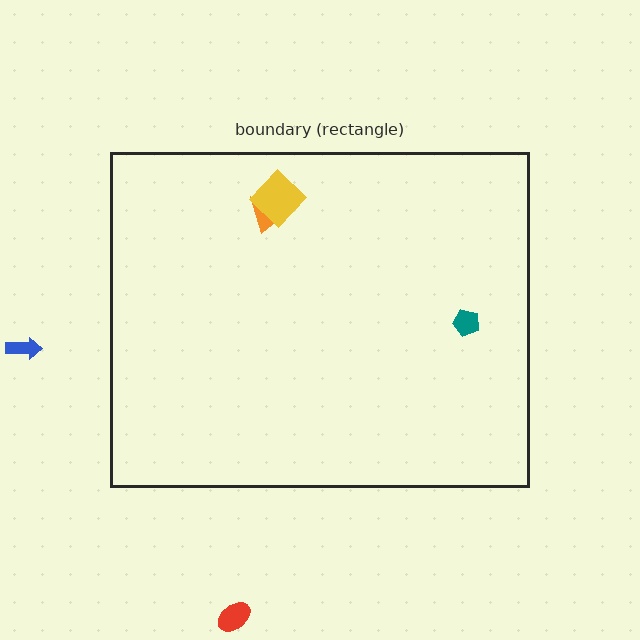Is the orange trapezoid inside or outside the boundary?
Inside.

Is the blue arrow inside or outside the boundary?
Outside.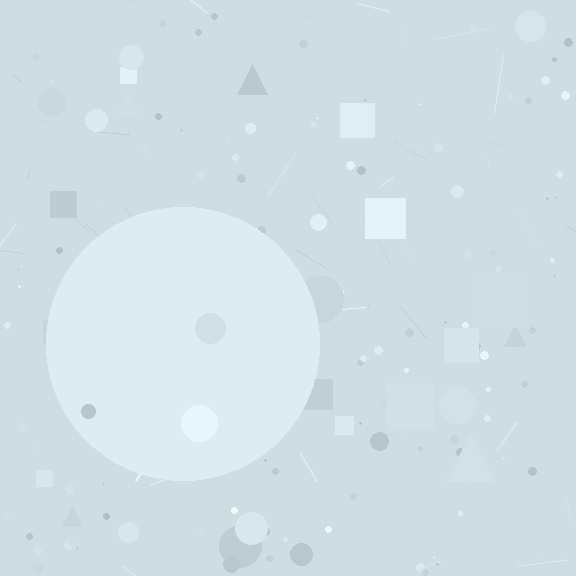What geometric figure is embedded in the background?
A circle is embedded in the background.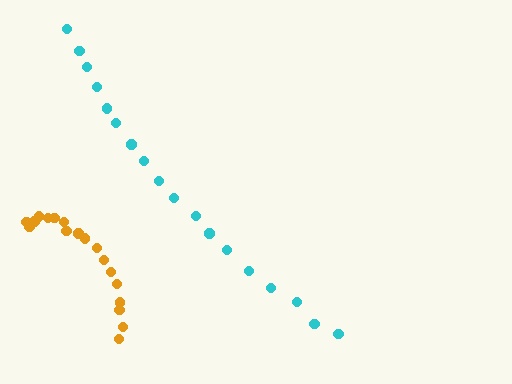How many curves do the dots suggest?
There are 2 distinct paths.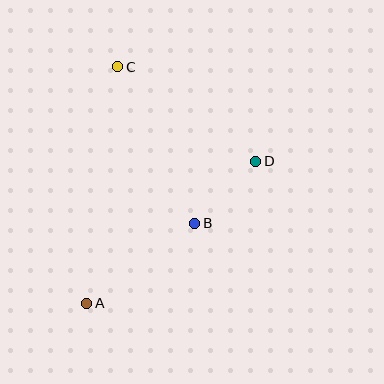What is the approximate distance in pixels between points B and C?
The distance between B and C is approximately 174 pixels.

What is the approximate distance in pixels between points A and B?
The distance between A and B is approximately 134 pixels.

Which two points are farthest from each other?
Points A and C are farthest from each other.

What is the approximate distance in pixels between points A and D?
The distance between A and D is approximately 221 pixels.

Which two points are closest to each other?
Points B and D are closest to each other.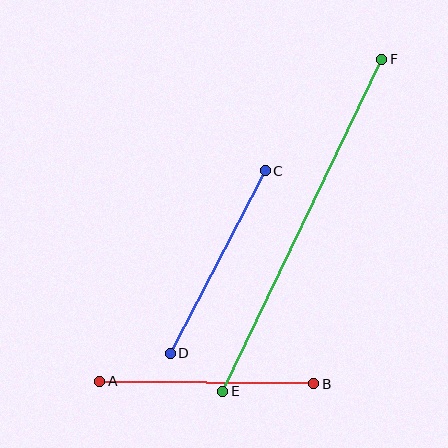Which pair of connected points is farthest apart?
Points E and F are farthest apart.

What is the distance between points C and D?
The distance is approximately 206 pixels.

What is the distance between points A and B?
The distance is approximately 214 pixels.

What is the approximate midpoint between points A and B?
The midpoint is at approximately (207, 383) pixels.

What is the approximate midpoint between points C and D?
The midpoint is at approximately (218, 262) pixels.